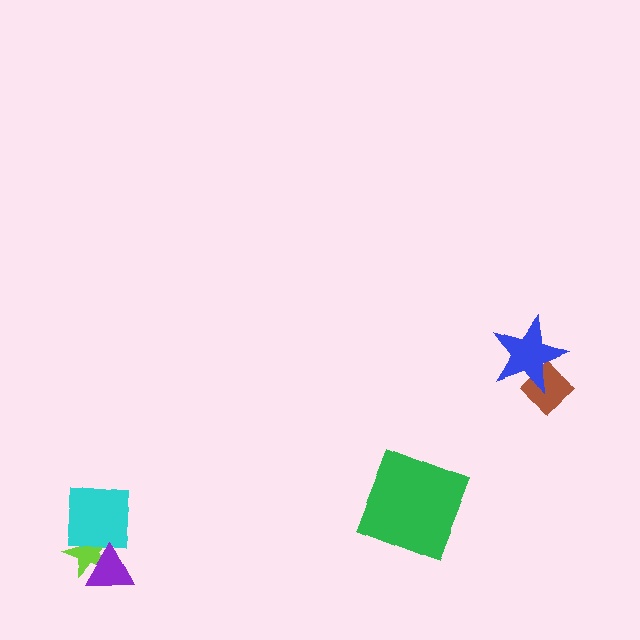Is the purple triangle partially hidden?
No, no other shape covers it.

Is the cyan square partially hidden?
Yes, it is partially covered by another shape.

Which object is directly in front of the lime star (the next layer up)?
The cyan square is directly in front of the lime star.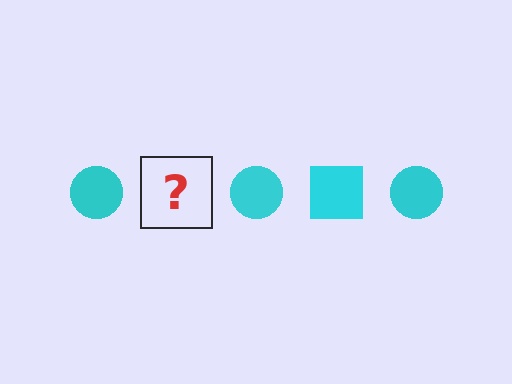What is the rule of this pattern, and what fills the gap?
The rule is that the pattern cycles through circle, square shapes in cyan. The gap should be filled with a cyan square.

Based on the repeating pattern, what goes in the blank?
The blank should be a cyan square.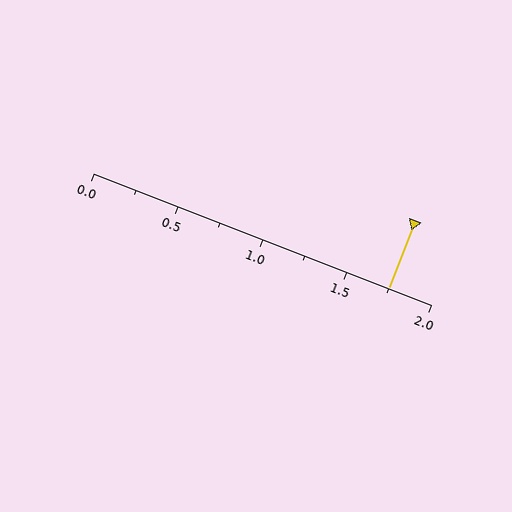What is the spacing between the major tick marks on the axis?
The major ticks are spaced 0.5 apart.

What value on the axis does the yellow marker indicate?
The marker indicates approximately 1.75.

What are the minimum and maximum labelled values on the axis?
The axis runs from 0.0 to 2.0.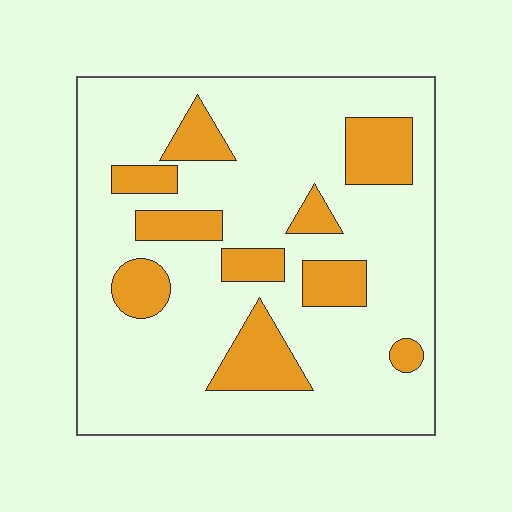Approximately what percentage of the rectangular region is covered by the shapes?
Approximately 20%.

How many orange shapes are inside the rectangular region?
10.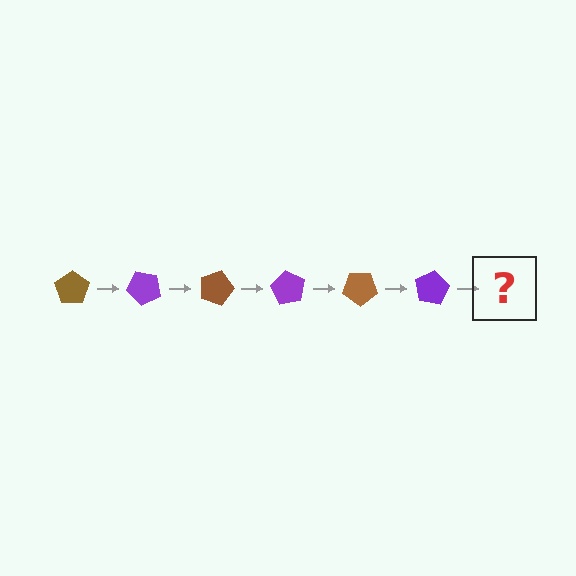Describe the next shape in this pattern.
It should be a brown pentagon, rotated 270 degrees from the start.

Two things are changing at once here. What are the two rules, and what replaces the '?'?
The two rules are that it rotates 45 degrees each step and the color cycles through brown and purple. The '?' should be a brown pentagon, rotated 270 degrees from the start.